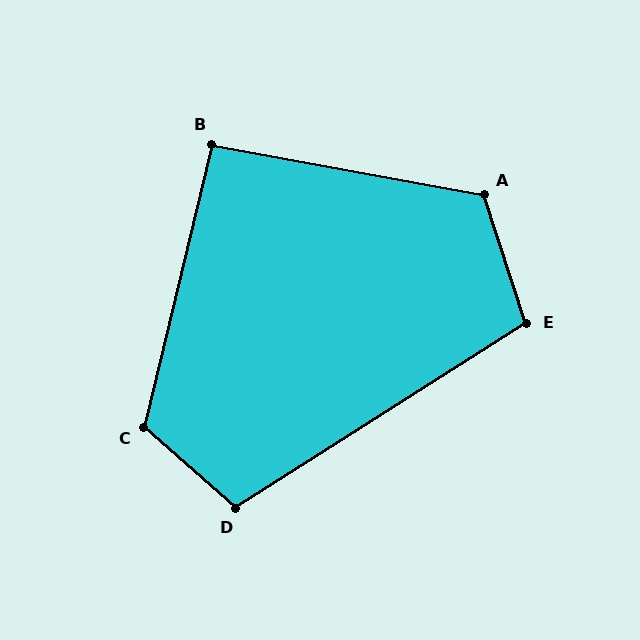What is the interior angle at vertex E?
Approximately 104 degrees (obtuse).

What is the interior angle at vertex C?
Approximately 118 degrees (obtuse).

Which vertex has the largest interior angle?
A, at approximately 119 degrees.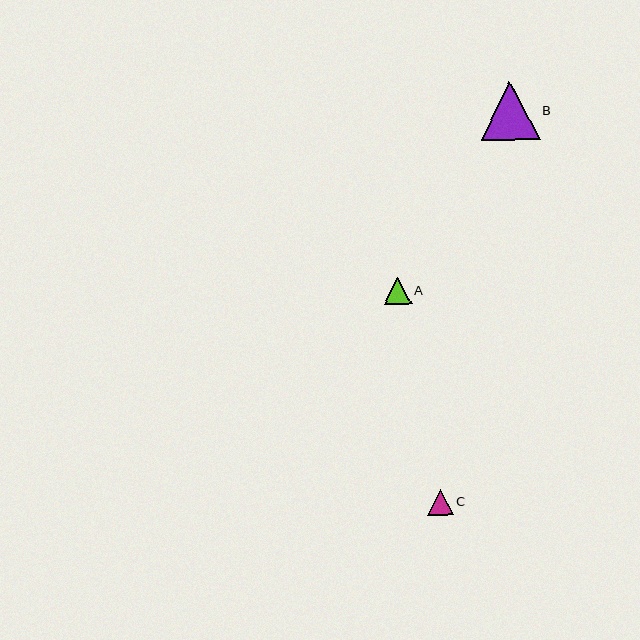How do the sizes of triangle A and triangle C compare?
Triangle A and triangle C are approximately the same size.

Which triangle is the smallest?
Triangle C is the smallest with a size of approximately 26 pixels.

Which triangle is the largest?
Triangle B is the largest with a size of approximately 59 pixels.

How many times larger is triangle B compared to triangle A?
Triangle B is approximately 2.1 times the size of triangle A.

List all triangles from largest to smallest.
From largest to smallest: B, A, C.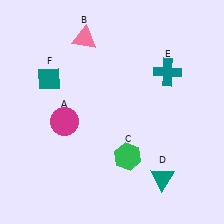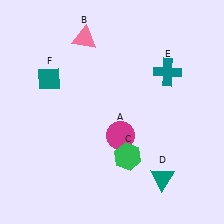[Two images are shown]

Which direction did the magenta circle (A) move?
The magenta circle (A) moved right.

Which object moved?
The magenta circle (A) moved right.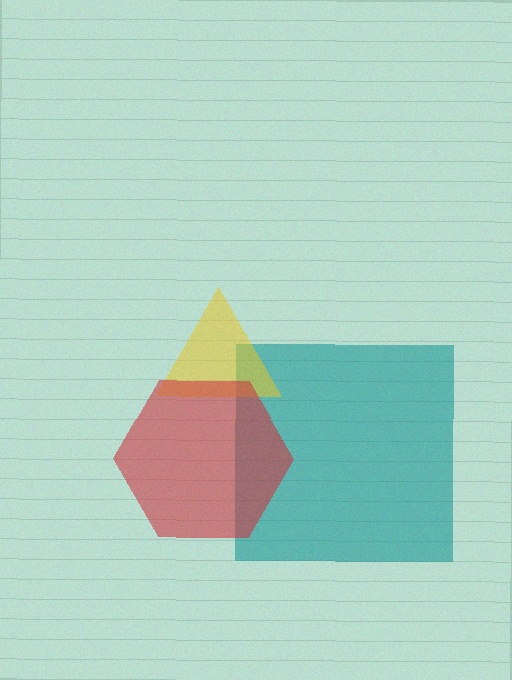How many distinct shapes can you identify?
There are 3 distinct shapes: a teal square, a yellow triangle, a red hexagon.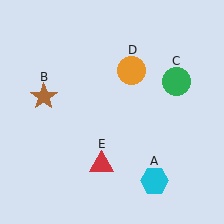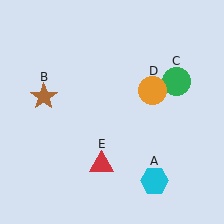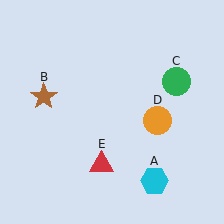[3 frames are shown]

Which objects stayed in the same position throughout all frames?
Cyan hexagon (object A) and brown star (object B) and green circle (object C) and red triangle (object E) remained stationary.